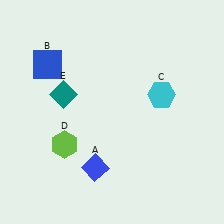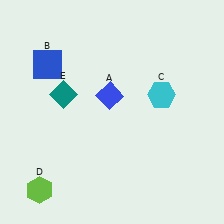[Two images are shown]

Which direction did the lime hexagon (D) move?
The lime hexagon (D) moved down.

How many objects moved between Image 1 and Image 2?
2 objects moved between the two images.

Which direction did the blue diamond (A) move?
The blue diamond (A) moved up.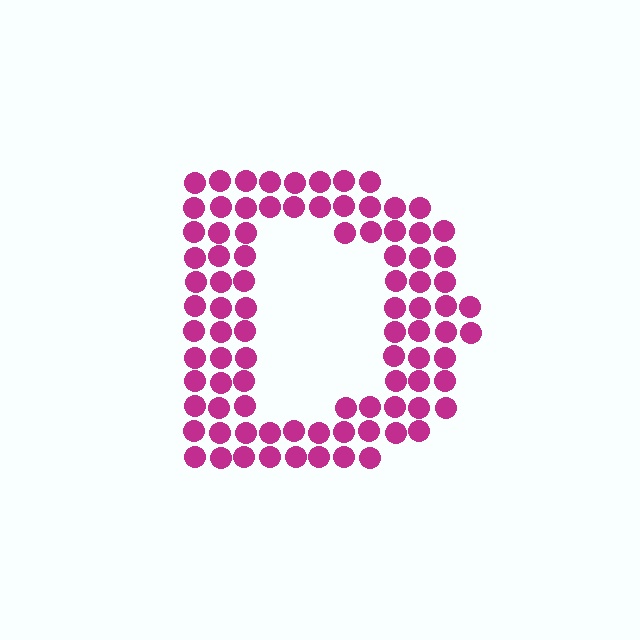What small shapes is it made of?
It is made of small circles.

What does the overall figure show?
The overall figure shows the letter D.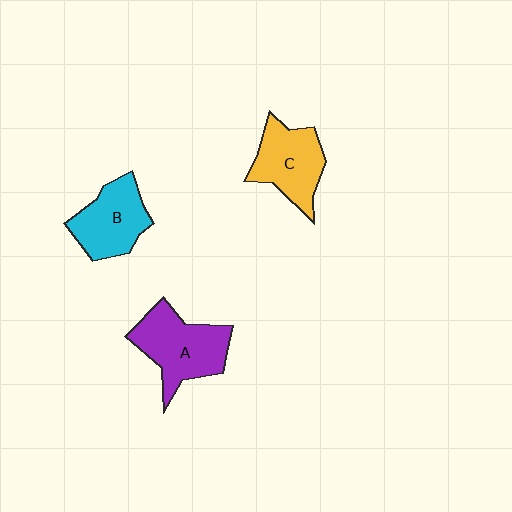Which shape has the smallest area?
Shape B (cyan).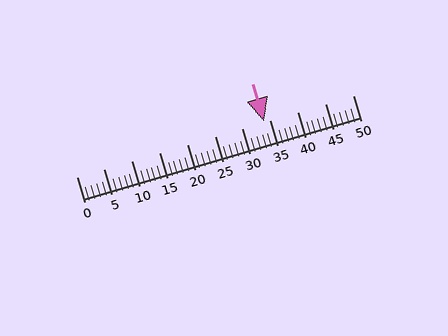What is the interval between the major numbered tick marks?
The major tick marks are spaced 5 units apart.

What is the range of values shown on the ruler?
The ruler shows values from 0 to 50.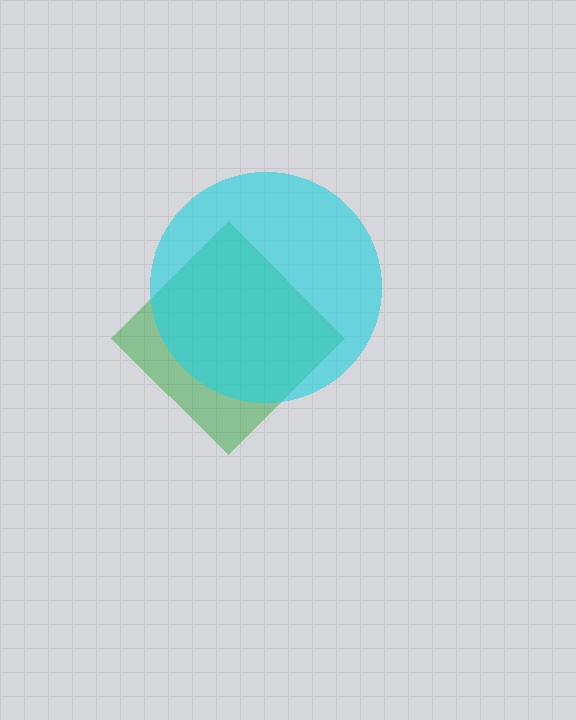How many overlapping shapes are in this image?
There are 2 overlapping shapes in the image.